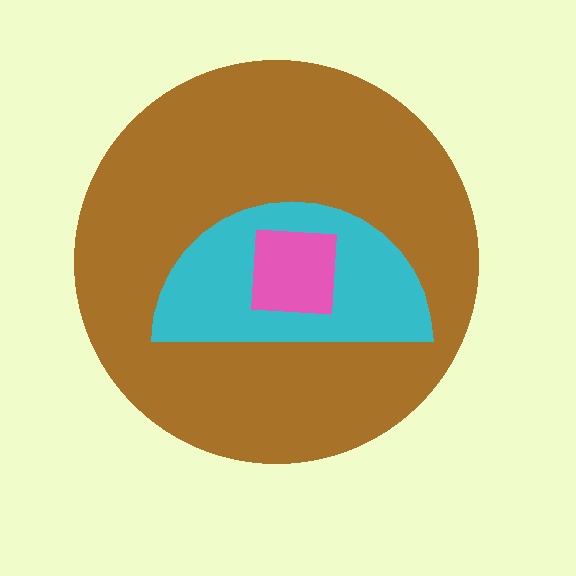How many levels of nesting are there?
3.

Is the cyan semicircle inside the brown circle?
Yes.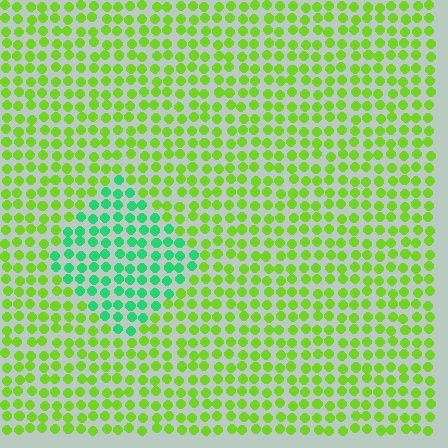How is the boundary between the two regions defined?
The boundary is defined purely by a slight shift in hue (about 52 degrees). Spacing, size, and orientation are identical on both sides.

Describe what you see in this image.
The image is filled with small lime elements in a uniform arrangement. A diamond-shaped region is visible where the elements are tinted to a slightly different hue, forming a subtle color boundary.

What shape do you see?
I see a diamond.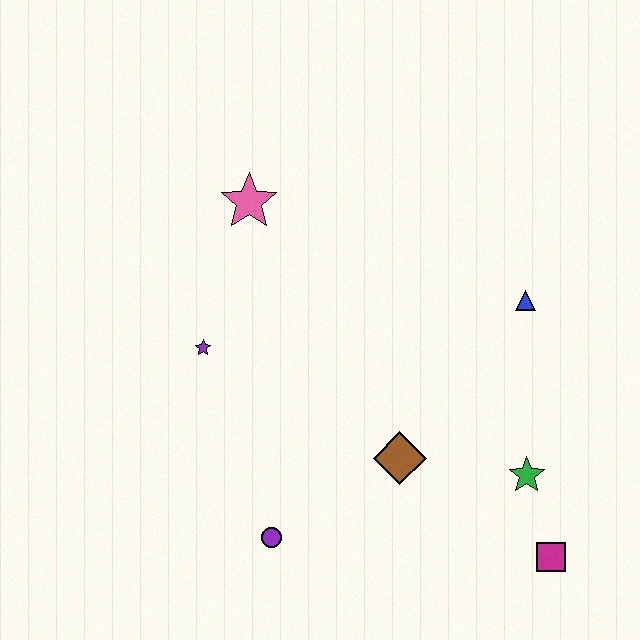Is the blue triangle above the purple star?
Yes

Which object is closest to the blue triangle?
The green star is closest to the blue triangle.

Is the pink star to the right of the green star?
No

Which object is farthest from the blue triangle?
The purple circle is farthest from the blue triangle.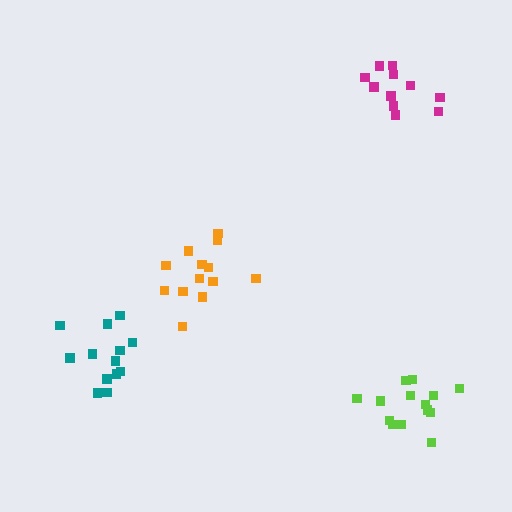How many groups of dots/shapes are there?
There are 4 groups.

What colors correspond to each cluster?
The clusters are colored: magenta, lime, teal, orange.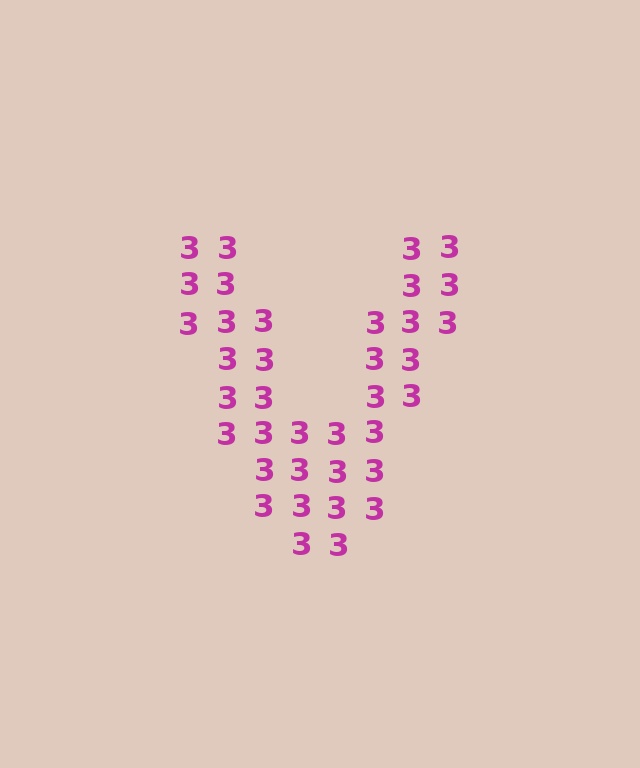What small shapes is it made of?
It is made of small digit 3's.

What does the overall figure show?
The overall figure shows the letter V.